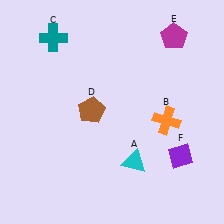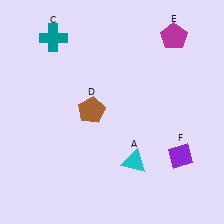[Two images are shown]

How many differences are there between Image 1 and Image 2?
There is 1 difference between the two images.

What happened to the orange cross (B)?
The orange cross (B) was removed in Image 2. It was in the bottom-right area of Image 1.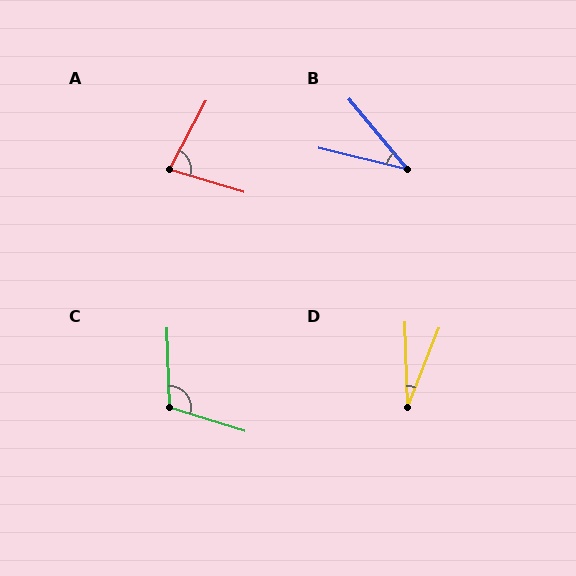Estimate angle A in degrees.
Approximately 78 degrees.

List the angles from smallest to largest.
D (23°), B (36°), A (78°), C (109°).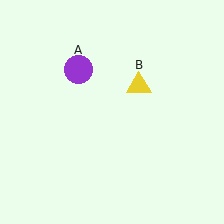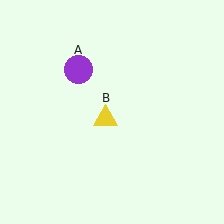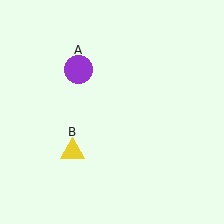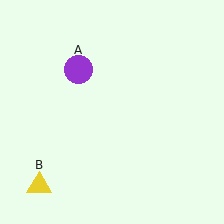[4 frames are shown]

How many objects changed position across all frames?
1 object changed position: yellow triangle (object B).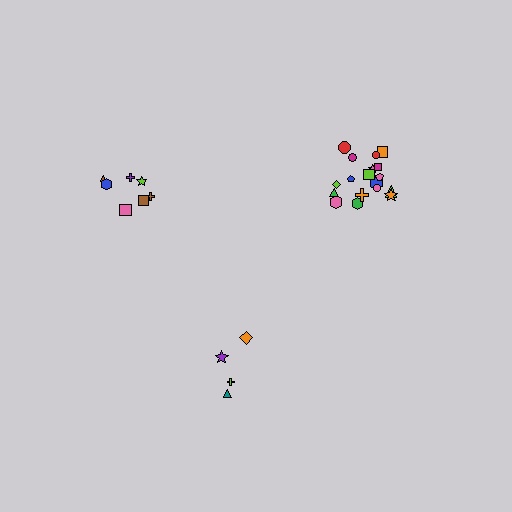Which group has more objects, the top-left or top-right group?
The top-right group.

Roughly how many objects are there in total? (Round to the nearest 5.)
Roughly 30 objects in total.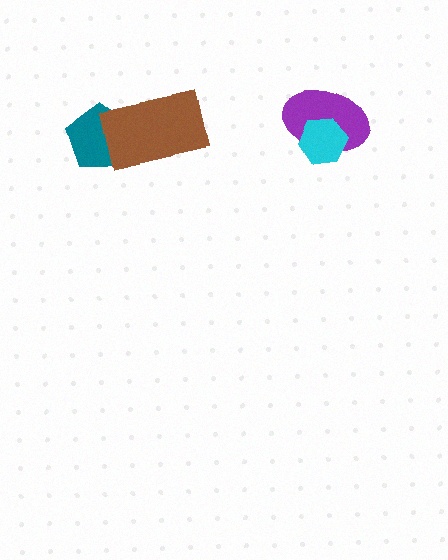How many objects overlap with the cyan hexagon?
1 object overlaps with the cyan hexagon.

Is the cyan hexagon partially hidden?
No, no other shape covers it.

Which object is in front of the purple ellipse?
The cyan hexagon is in front of the purple ellipse.